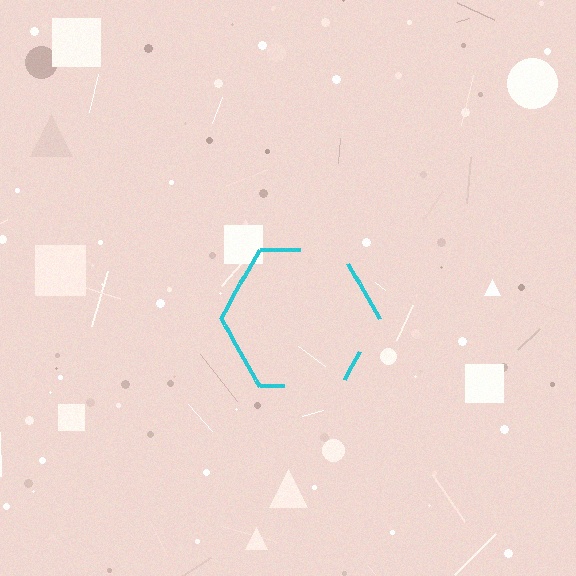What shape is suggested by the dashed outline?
The dashed outline suggests a hexagon.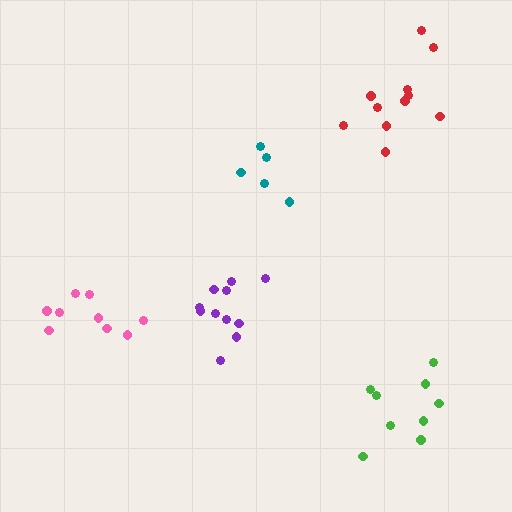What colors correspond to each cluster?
The clusters are colored: pink, teal, purple, red, green.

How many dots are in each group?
Group 1: 9 dots, Group 2: 5 dots, Group 3: 11 dots, Group 4: 11 dots, Group 5: 9 dots (45 total).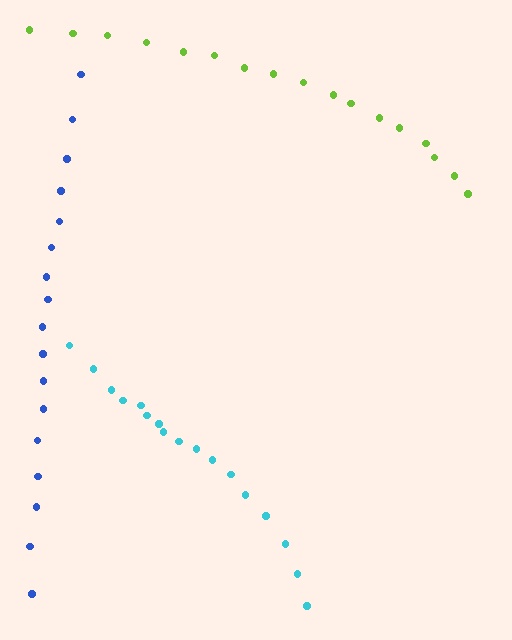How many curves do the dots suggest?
There are 3 distinct paths.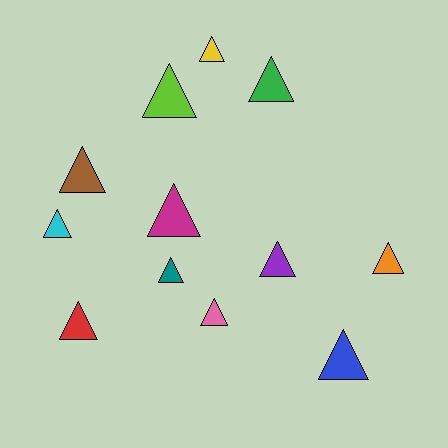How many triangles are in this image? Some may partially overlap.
There are 12 triangles.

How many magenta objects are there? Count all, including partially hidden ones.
There is 1 magenta object.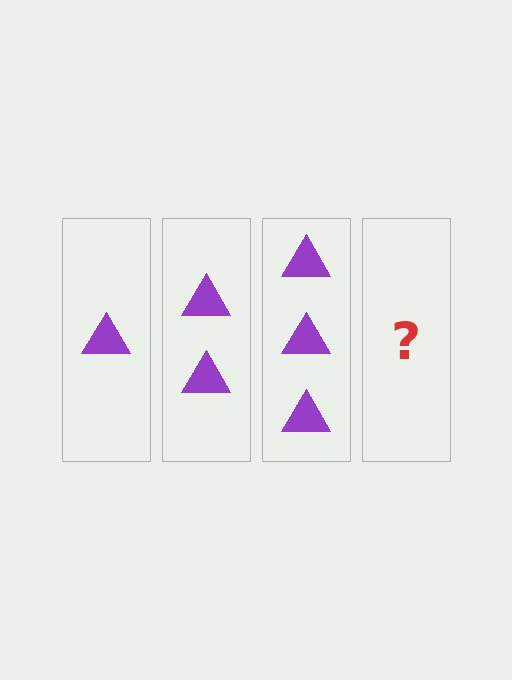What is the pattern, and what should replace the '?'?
The pattern is that each step adds one more triangle. The '?' should be 4 triangles.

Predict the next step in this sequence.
The next step is 4 triangles.